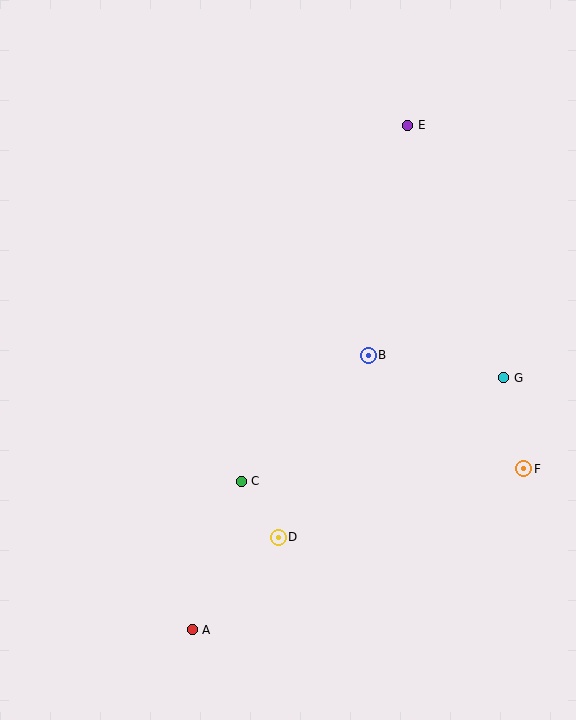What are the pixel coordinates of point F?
Point F is at (524, 469).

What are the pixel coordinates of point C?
Point C is at (241, 481).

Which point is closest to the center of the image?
Point B at (368, 355) is closest to the center.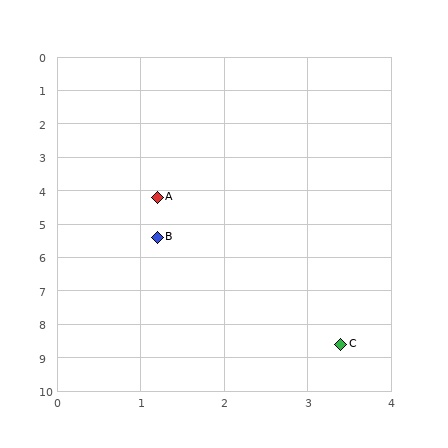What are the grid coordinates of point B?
Point B is at approximately (1.2, 5.4).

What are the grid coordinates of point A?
Point A is at approximately (1.2, 4.2).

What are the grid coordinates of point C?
Point C is at approximately (3.4, 8.6).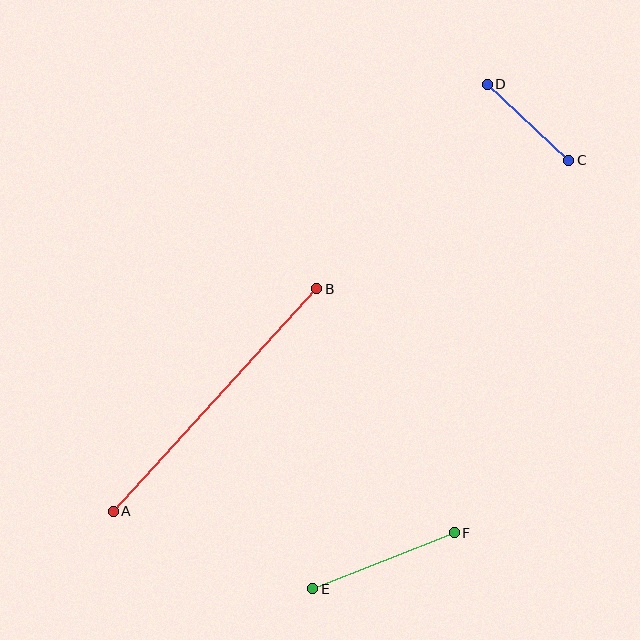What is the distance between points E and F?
The distance is approximately 153 pixels.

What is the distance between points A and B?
The distance is approximately 302 pixels.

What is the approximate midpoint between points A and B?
The midpoint is at approximately (215, 400) pixels.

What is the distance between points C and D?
The distance is approximately 111 pixels.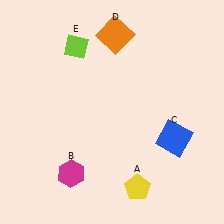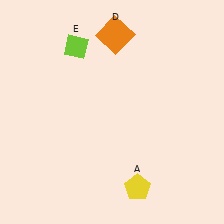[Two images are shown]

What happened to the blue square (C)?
The blue square (C) was removed in Image 2. It was in the bottom-right area of Image 1.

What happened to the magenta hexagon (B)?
The magenta hexagon (B) was removed in Image 2. It was in the bottom-left area of Image 1.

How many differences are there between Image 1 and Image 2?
There are 2 differences between the two images.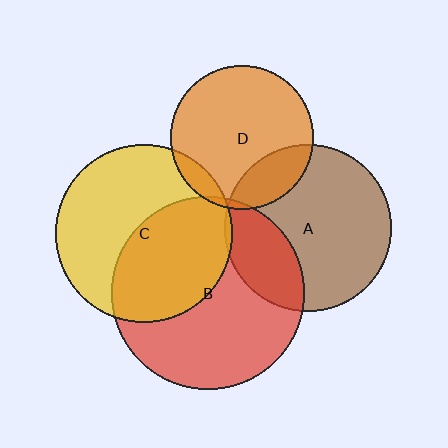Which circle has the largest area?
Circle B (red).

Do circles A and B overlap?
Yes.